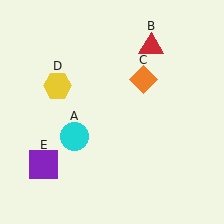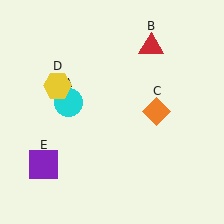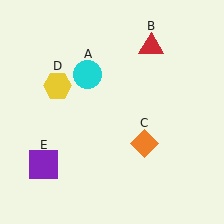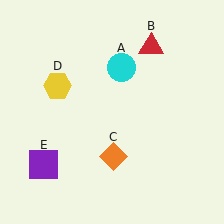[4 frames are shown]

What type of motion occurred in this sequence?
The cyan circle (object A), orange diamond (object C) rotated clockwise around the center of the scene.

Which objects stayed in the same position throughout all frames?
Red triangle (object B) and yellow hexagon (object D) and purple square (object E) remained stationary.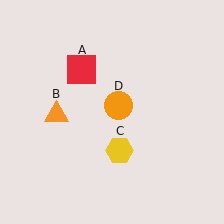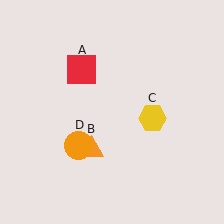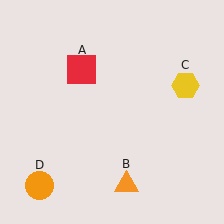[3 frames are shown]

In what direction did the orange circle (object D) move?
The orange circle (object D) moved down and to the left.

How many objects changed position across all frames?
3 objects changed position: orange triangle (object B), yellow hexagon (object C), orange circle (object D).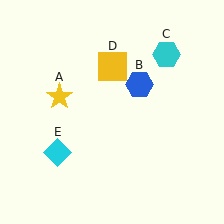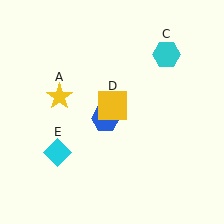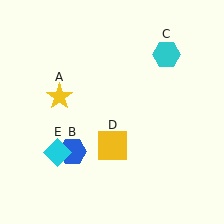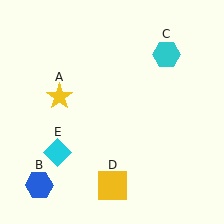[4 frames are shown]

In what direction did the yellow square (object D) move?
The yellow square (object D) moved down.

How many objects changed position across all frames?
2 objects changed position: blue hexagon (object B), yellow square (object D).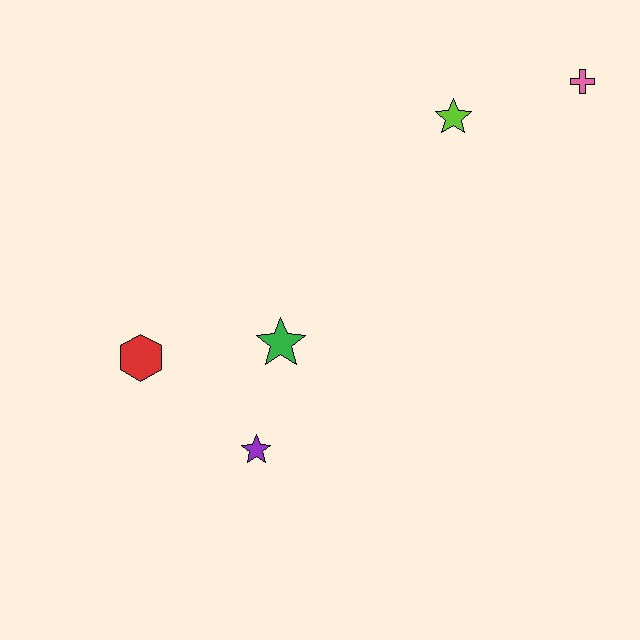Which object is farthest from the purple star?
The pink cross is farthest from the purple star.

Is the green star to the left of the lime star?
Yes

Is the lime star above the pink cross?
No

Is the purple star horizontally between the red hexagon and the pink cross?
Yes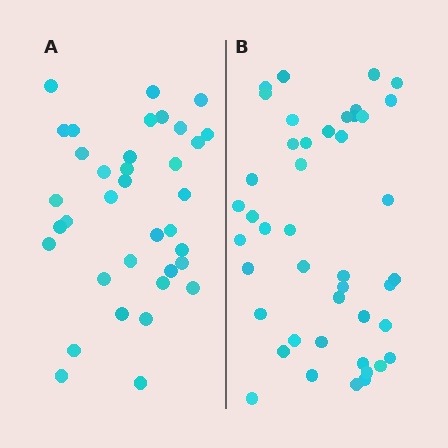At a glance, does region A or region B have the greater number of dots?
Region B (the right region) has more dots.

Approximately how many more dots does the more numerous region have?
Region B has roughly 8 or so more dots than region A.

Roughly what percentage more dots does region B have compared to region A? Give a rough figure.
About 20% more.